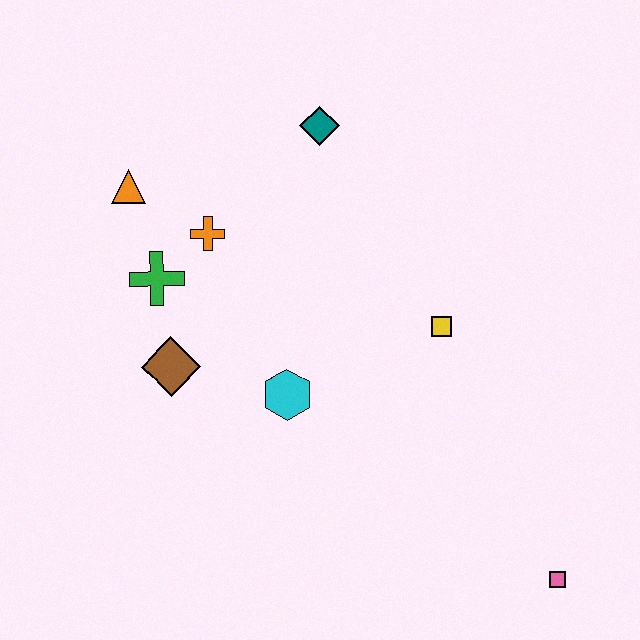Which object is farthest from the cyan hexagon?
The pink square is farthest from the cyan hexagon.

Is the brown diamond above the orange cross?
No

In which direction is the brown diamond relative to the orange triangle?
The brown diamond is below the orange triangle.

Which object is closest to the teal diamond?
The orange cross is closest to the teal diamond.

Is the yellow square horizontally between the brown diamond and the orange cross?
No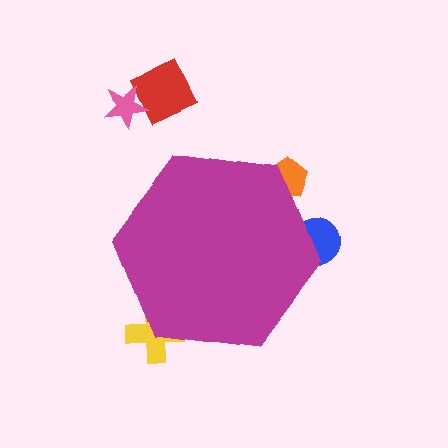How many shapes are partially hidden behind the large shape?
4 shapes are partially hidden.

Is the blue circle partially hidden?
Yes, the blue circle is partially hidden behind the magenta hexagon.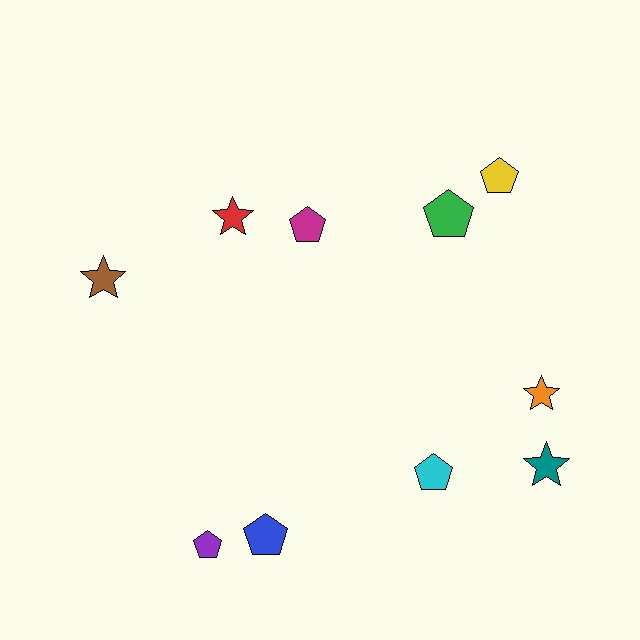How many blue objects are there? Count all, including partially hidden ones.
There is 1 blue object.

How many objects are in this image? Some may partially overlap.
There are 10 objects.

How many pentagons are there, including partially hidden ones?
There are 6 pentagons.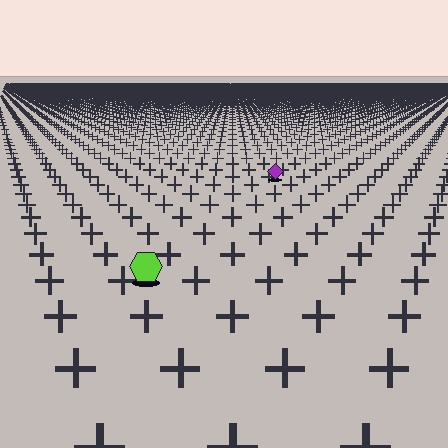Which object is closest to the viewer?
The lime hexagon is closest. The texture marks near it are larger and more spread out.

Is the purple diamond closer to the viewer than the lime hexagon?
No. The lime hexagon is closer — you can tell from the texture gradient: the ground texture is coarser near it.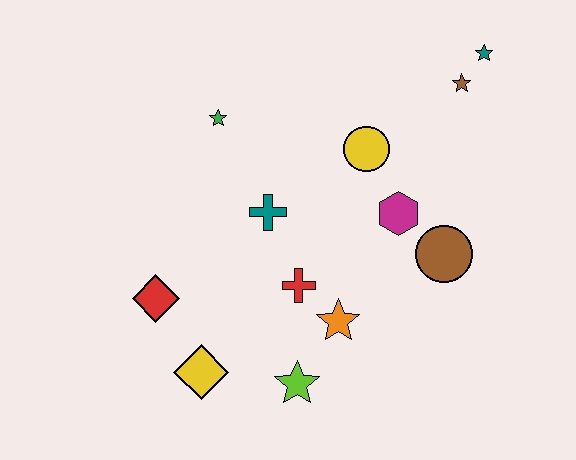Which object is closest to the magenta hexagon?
The brown circle is closest to the magenta hexagon.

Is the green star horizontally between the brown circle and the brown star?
No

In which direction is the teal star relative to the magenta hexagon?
The teal star is above the magenta hexagon.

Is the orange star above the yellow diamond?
Yes